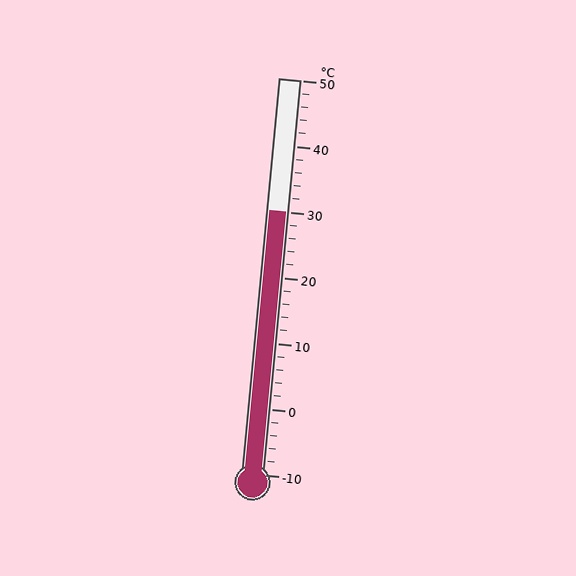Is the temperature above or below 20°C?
The temperature is above 20°C.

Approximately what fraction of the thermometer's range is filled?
The thermometer is filled to approximately 65% of its range.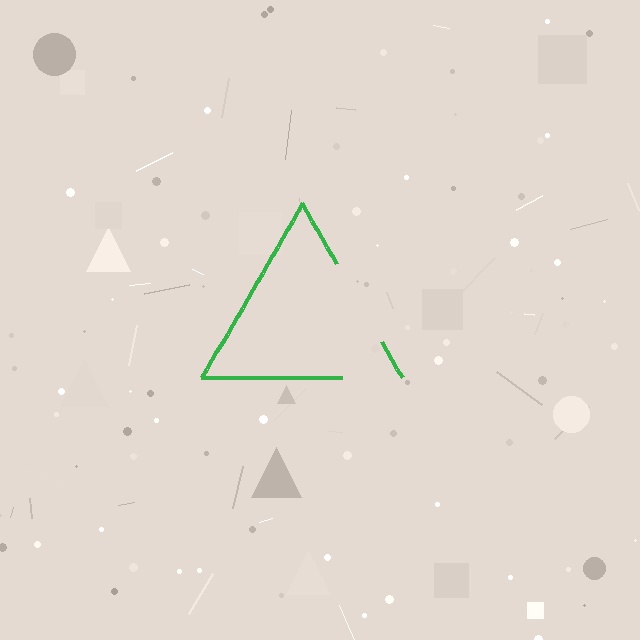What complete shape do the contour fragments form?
The contour fragments form a triangle.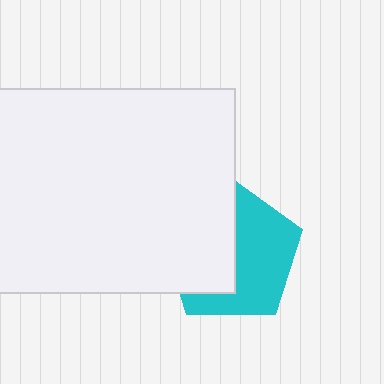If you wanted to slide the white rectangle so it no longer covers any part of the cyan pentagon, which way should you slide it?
Slide it left — that is the most direct way to separate the two shapes.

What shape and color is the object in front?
The object in front is a white rectangle.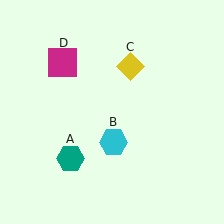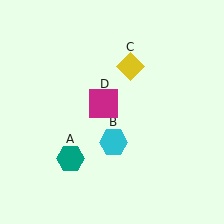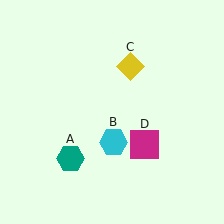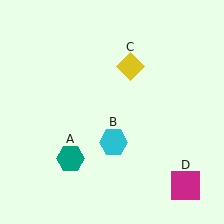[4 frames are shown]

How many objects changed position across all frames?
1 object changed position: magenta square (object D).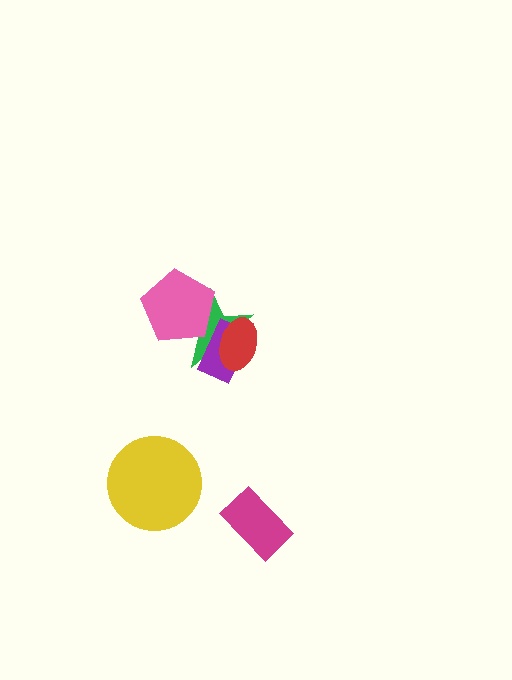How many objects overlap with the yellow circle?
0 objects overlap with the yellow circle.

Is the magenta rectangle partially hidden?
No, no other shape covers it.